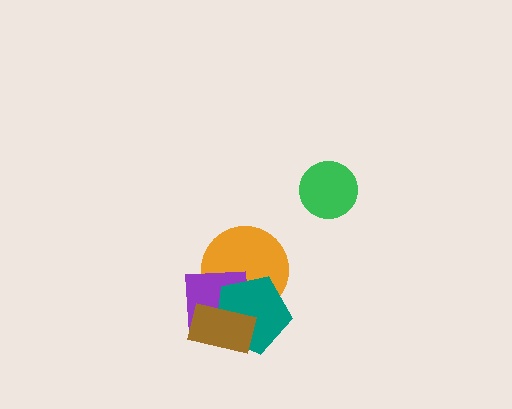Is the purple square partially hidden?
Yes, it is partially covered by another shape.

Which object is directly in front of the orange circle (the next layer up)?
The purple square is directly in front of the orange circle.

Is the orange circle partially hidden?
Yes, it is partially covered by another shape.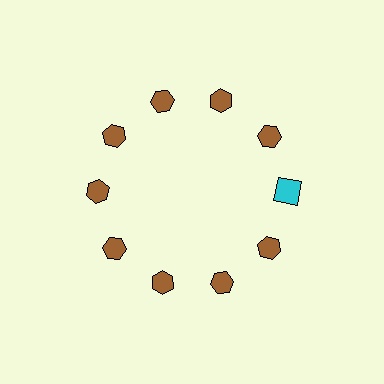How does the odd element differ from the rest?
It differs in both color (cyan instead of brown) and shape (square instead of hexagon).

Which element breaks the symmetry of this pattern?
The cyan square at roughly the 3 o'clock position breaks the symmetry. All other shapes are brown hexagons.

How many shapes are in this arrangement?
There are 10 shapes arranged in a ring pattern.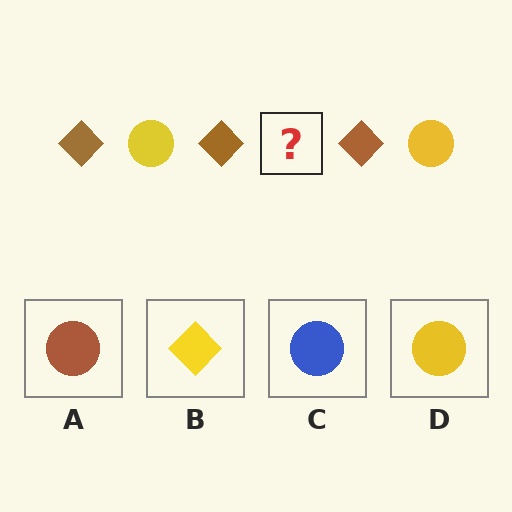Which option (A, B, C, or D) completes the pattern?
D.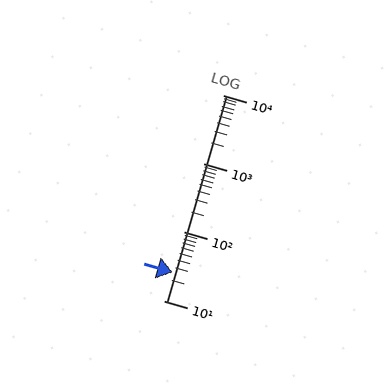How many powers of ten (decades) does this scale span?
The scale spans 3 decades, from 10 to 10000.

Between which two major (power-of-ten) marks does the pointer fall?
The pointer is between 10 and 100.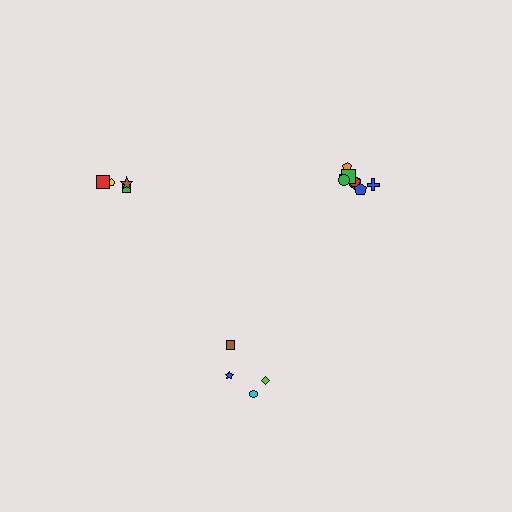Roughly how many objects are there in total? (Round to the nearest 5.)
Roughly 20 objects in total.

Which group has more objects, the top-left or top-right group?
The top-right group.